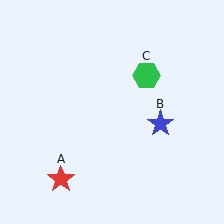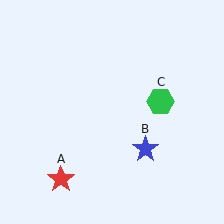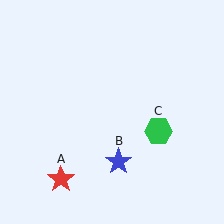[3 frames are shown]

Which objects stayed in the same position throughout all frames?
Red star (object A) remained stationary.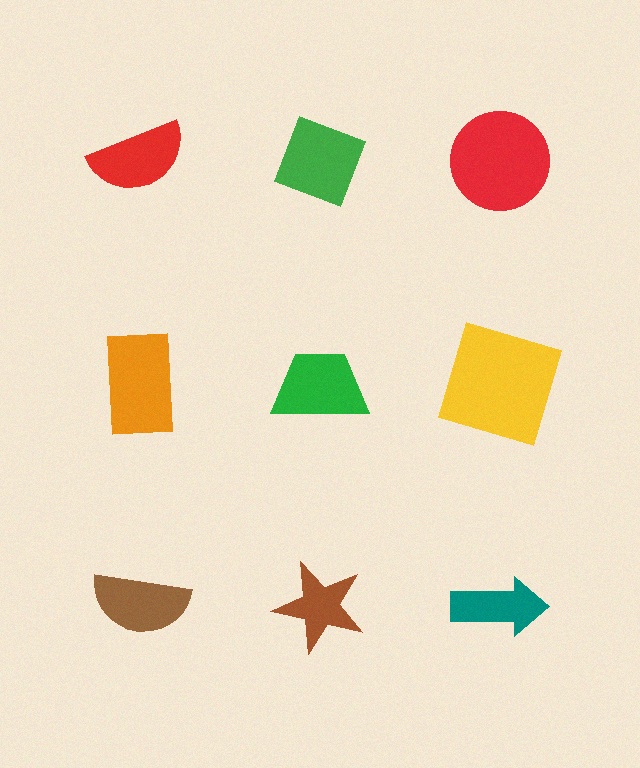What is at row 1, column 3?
A red circle.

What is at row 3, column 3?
A teal arrow.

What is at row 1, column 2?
A green diamond.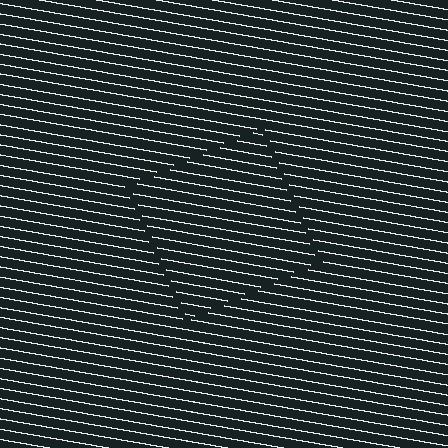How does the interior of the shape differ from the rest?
The interior of the shape contains the same grating, shifted by half a period — the contour is defined by the phase discontinuity where line-ends from the inner and outer gratings abut.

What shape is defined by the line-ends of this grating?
An illusory square. The interior of the shape contains the same grating, shifted by half a period — the contour is defined by the phase discontinuity where line-ends from the inner and outer gratings abut.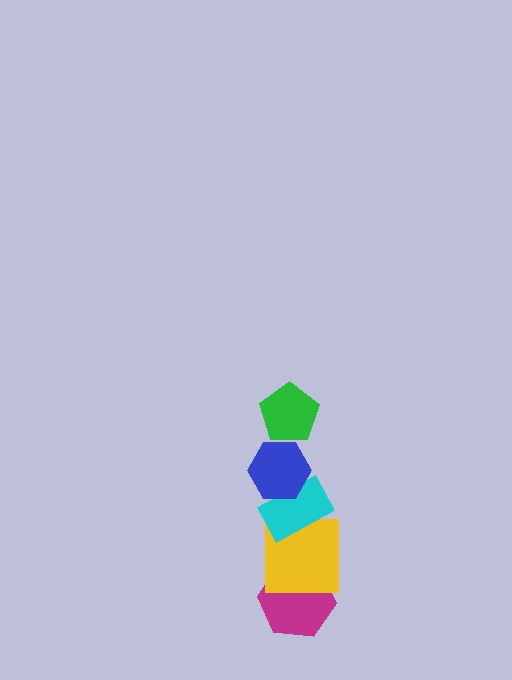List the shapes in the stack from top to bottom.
From top to bottom: the green pentagon, the blue hexagon, the cyan rectangle, the yellow square, the magenta hexagon.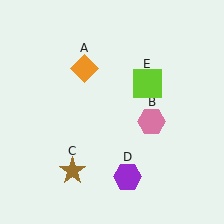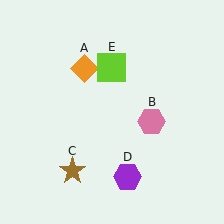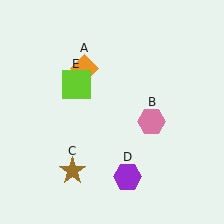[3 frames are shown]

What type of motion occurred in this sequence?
The lime square (object E) rotated counterclockwise around the center of the scene.